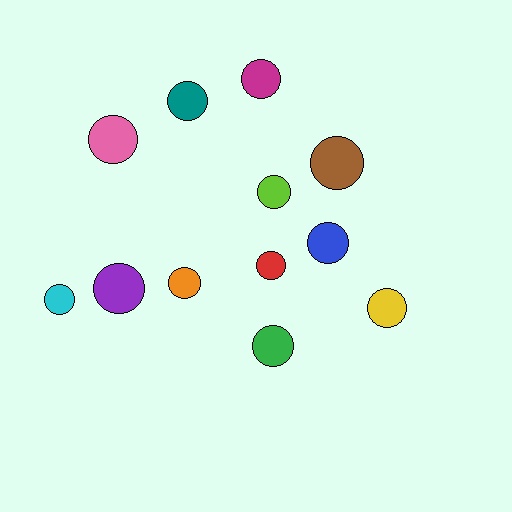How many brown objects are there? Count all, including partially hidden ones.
There is 1 brown object.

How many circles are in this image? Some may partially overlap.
There are 12 circles.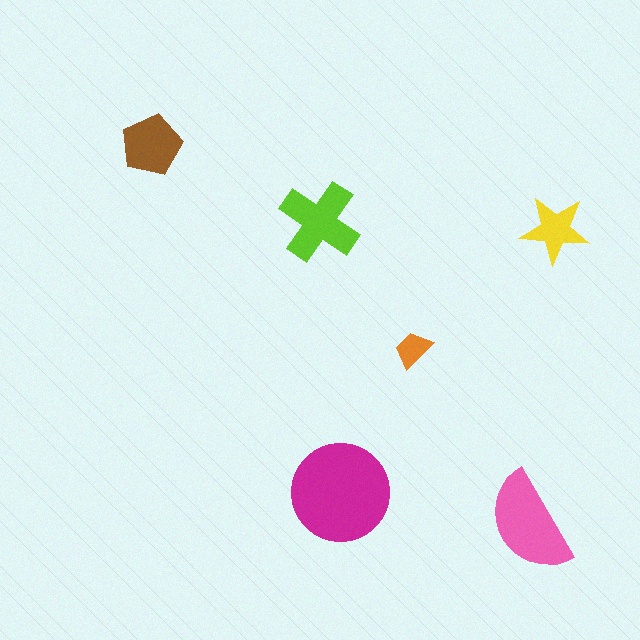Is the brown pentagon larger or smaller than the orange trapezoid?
Larger.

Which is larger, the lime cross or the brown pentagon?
The lime cross.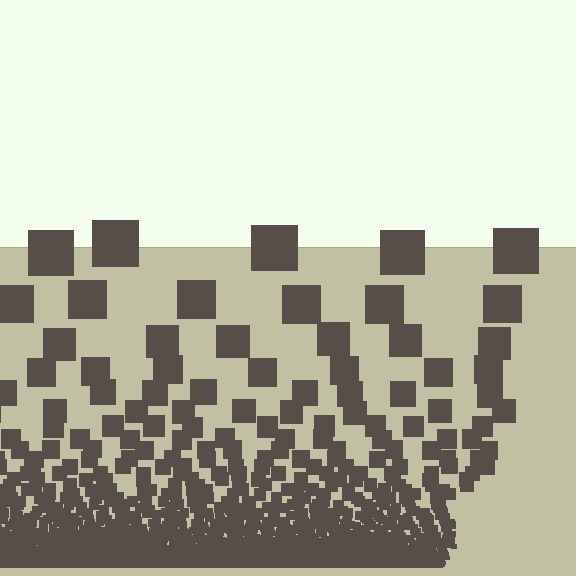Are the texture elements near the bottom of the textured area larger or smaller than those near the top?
Smaller. The gradient is inverted — elements near the bottom are smaller and denser.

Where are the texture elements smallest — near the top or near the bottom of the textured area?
Near the bottom.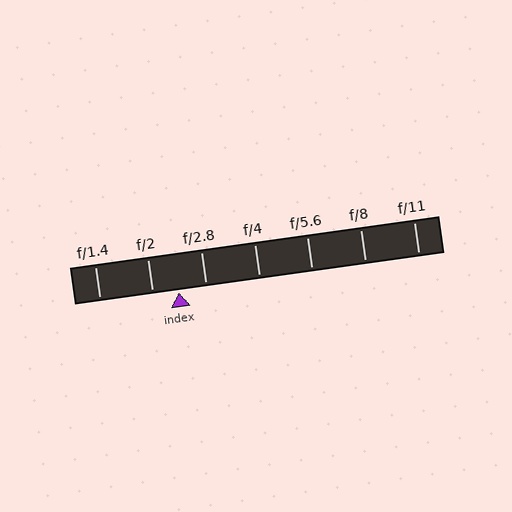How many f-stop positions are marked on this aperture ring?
There are 7 f-stop positions marked.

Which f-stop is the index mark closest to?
The index mark is closest to f/2.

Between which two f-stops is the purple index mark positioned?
The index mark is between f/2 and f/2.8.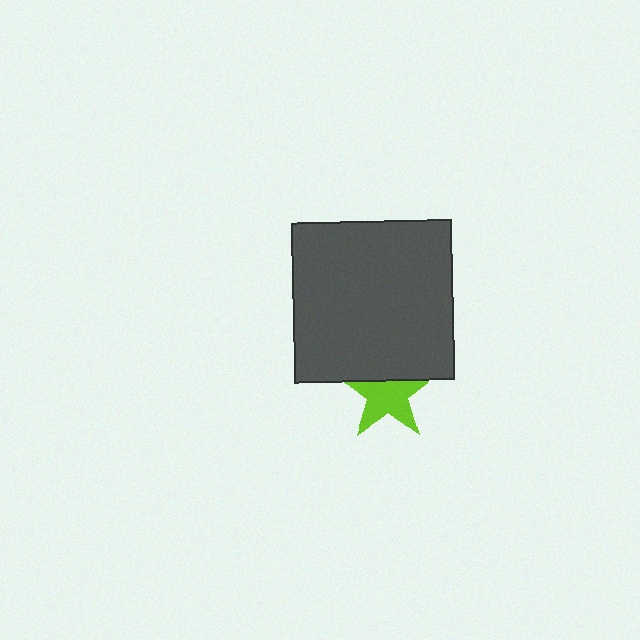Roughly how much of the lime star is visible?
Most of it is visible (roughly 69%).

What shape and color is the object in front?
The object in front is a dark gray square.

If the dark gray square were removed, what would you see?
You would see the complete lime star.